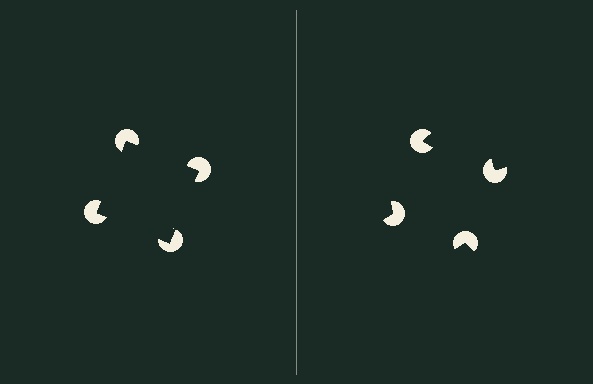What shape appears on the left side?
An illusory square.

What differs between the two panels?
The pac-man discs are positioned identically on both sides; only the wedge orientations differ. On the left they align to a square; on the right they are misaligned.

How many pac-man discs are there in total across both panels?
8 — 4 on each side.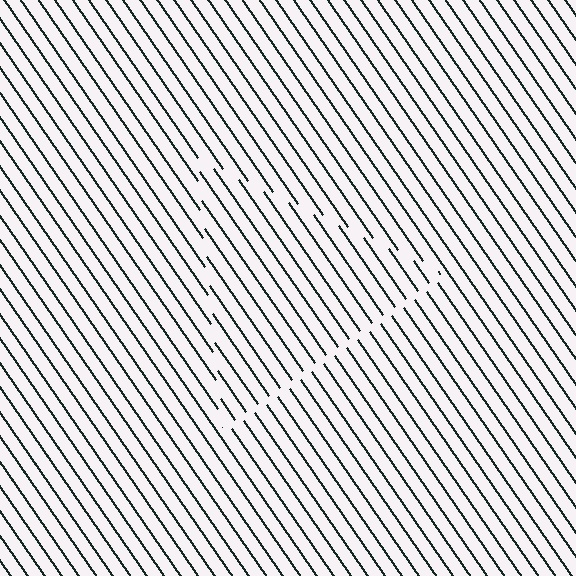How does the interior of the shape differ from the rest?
The interior of the shape contains the same grating, shifted by half a period — the contour is defined by the phase discontinuity where line-ends from the inner and outer gratings abut.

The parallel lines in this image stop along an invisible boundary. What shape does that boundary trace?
An illusory triangle. The interior of the shape contains the same grating, shifted by half a period — the contour is defined by the phase discontinuity where line-ends from the inner and outer gratings abut.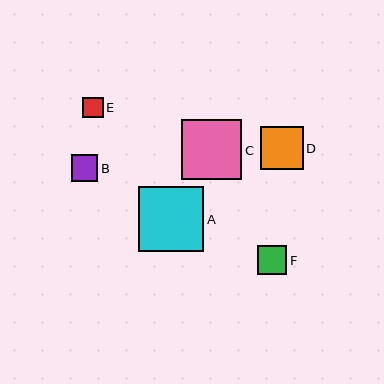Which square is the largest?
Square A is the largest with a size of approximately 65 pixels.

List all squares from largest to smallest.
From largest to smallest: A, C, D, F, B, E.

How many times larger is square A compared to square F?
Square A is approximately 2.2 times the size of square F.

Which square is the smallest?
Square E is the smallest with a size of approximately 20 pixels.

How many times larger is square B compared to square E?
Square B is approximately 1.3 times the size of square E.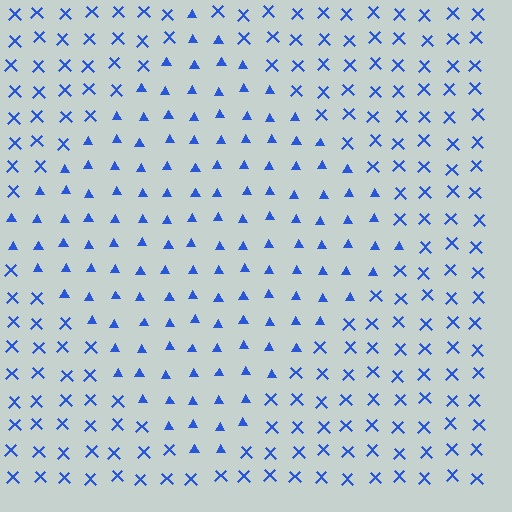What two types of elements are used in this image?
The image uses triangles inside the diamond region and X marks outside it.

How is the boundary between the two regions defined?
The boundary is defined by a change in element shape: triangles inside vs. X marks outside. All elements share the same color and spacing.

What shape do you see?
I see a diamond.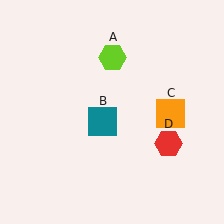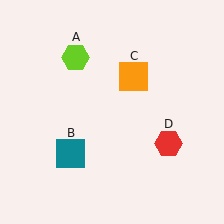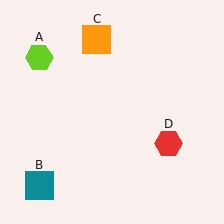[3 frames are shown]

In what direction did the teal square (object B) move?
The teal square (object B) moved down and to the left.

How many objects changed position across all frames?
3 objects changed position: lime hexagon (object A), teal square (object B), orange square (object C).